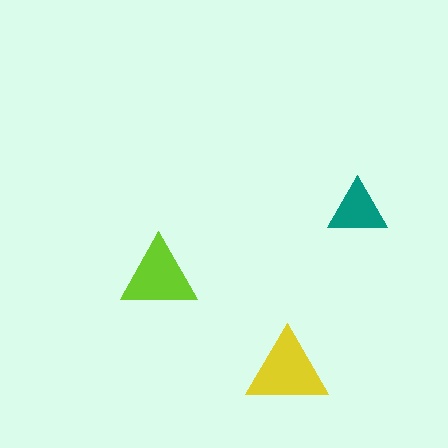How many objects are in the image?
There are 3 objects in the image.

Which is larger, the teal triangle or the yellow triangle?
The yellow one.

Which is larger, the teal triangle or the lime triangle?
The lime one.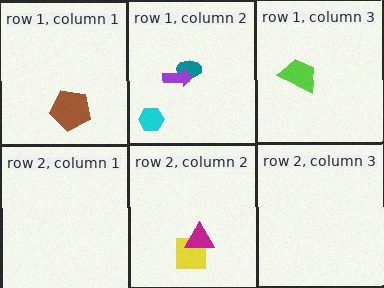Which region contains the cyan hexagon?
The row 1, column 2 region.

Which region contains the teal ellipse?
The row 1, column 2 region.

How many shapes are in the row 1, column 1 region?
1.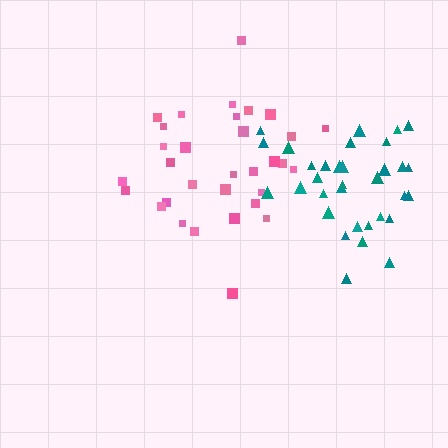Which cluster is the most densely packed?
Teal.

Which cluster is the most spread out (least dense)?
Pink.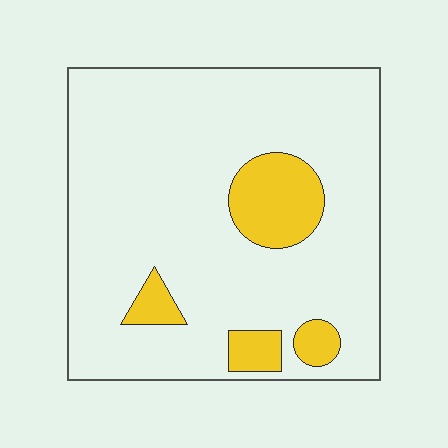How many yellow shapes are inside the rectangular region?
4.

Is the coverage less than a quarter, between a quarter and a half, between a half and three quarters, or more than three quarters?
Less than a quarter.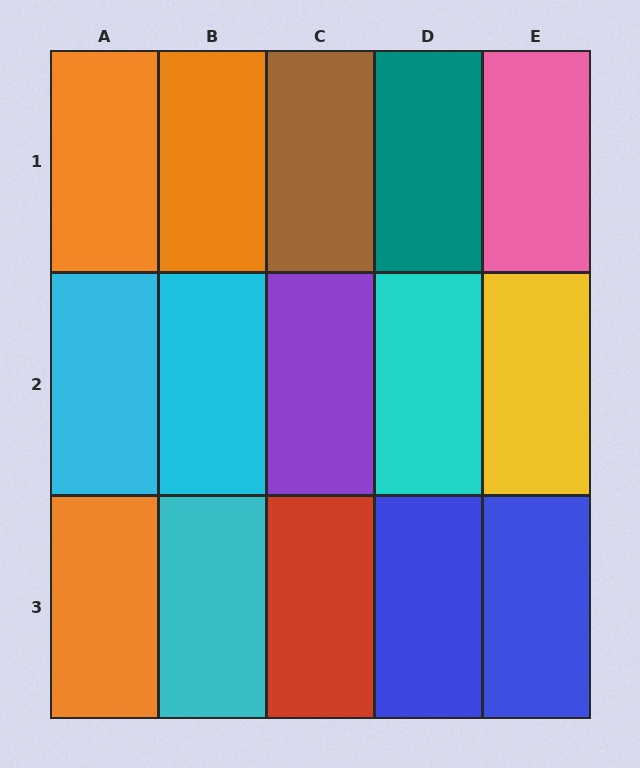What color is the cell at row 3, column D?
Blue.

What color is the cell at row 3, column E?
Blue.